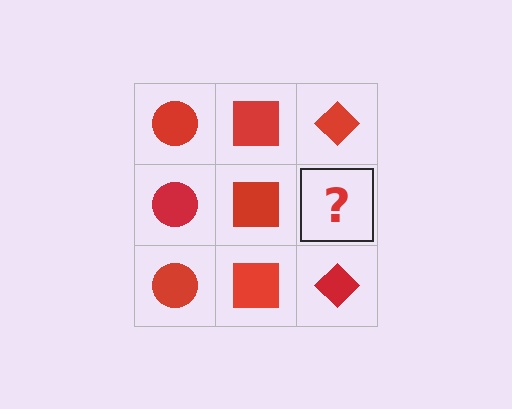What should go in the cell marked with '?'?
The missing cell should contain a red diamond.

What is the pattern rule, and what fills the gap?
The rule is that each column has a consistent shape. The gap should be filled with a red diamond.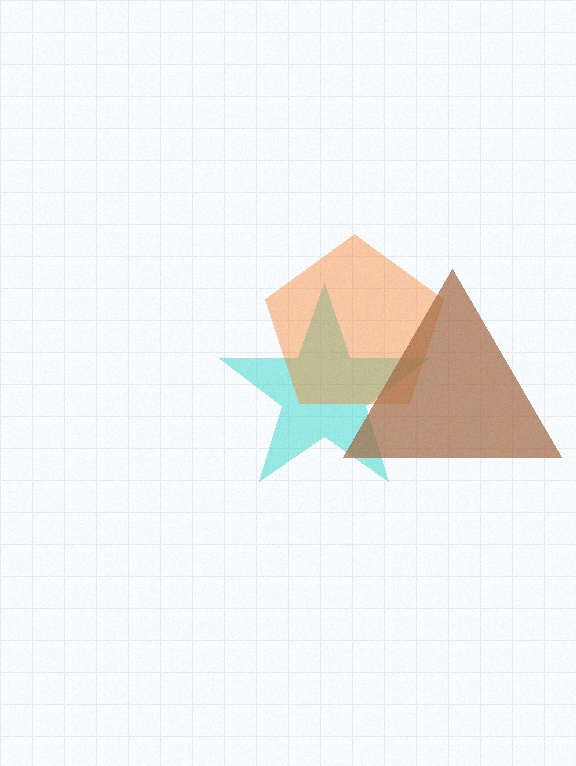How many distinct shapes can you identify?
There are 3 distinct shapes: a cyan star, an orange pentagon, a brown triangle.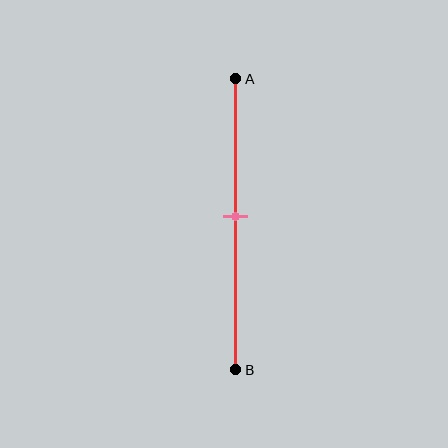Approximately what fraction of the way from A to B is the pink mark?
The pink mark is approximately 45% of the way from A to B.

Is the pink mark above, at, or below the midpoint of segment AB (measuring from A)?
The pink mark is approximately at the midpoint of segment AB.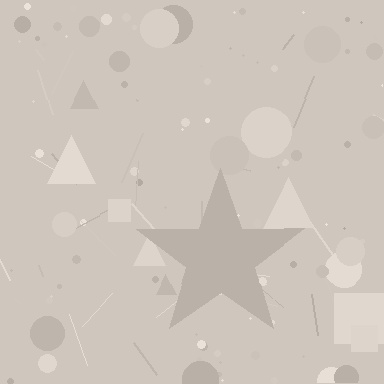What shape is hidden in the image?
A star is hidden in the image.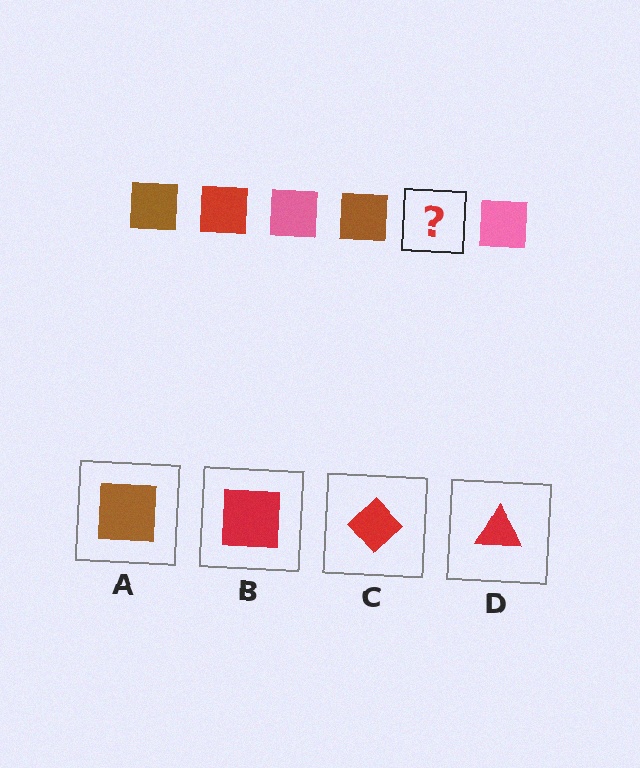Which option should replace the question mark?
Option B.